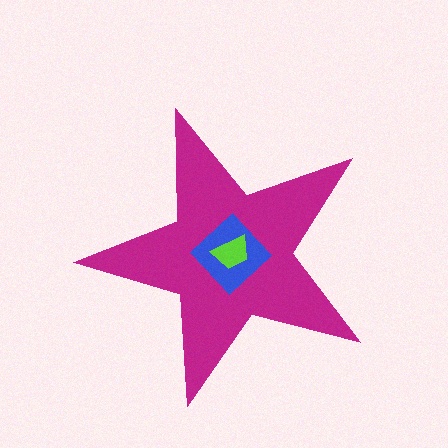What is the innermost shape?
The lime trapezoid.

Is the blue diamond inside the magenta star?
Yes.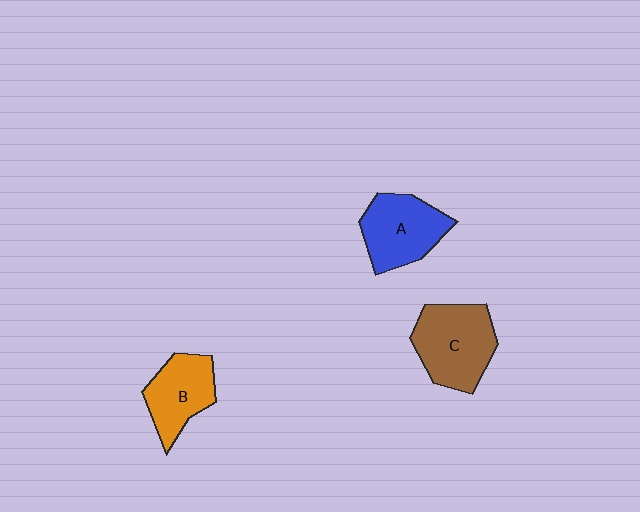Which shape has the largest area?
Shape C (brown).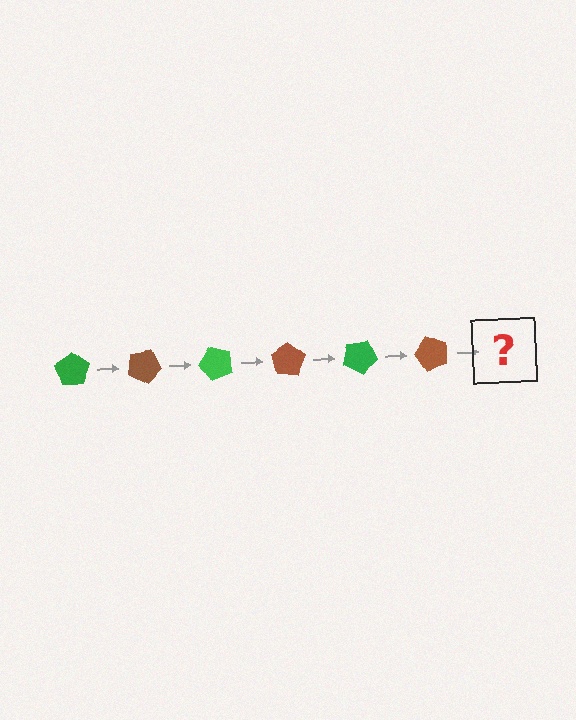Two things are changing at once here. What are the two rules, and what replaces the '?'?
The two rules are that it rotates 25 degrees each step and the color cycles through green and brown. The '?' should be a green pentagon, rotated 150 degrees from the start.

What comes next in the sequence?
The next element should be a green pentagon, rotated 150 degrees from the start.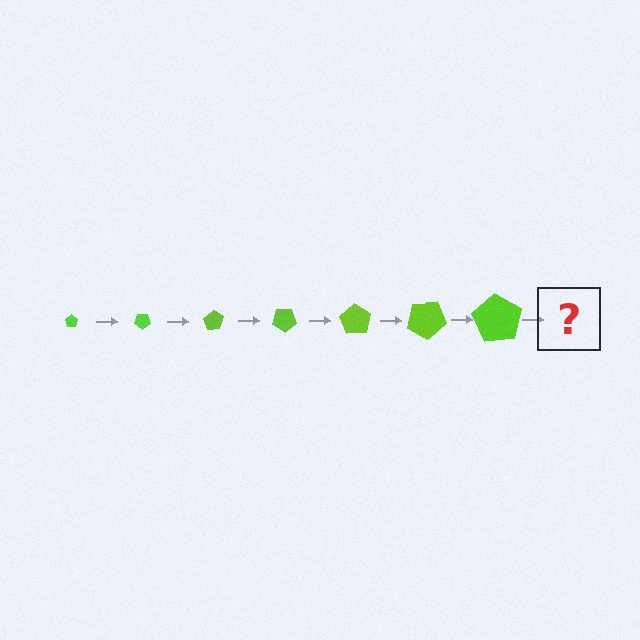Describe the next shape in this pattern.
It should be a pentagon, larger than the previous one and rotated 245 degrees from the start.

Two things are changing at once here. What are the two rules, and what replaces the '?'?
The two rules are that the pentagon grows larger each step and it rotates 35 degrees each step. The '?' should be a pentagon, larger than the previous one and rotated 245 degrees from the start.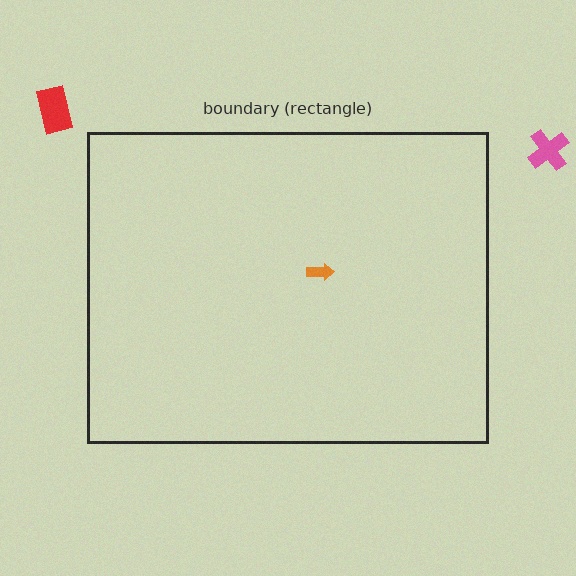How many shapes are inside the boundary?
1 inside, 2 outside.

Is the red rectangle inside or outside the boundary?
Outside.